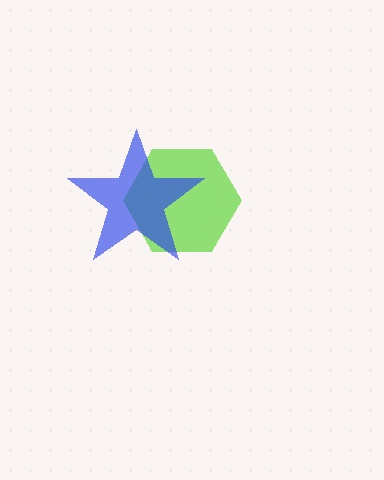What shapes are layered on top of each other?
The layered shapes are: a lime hexagon, a blue star.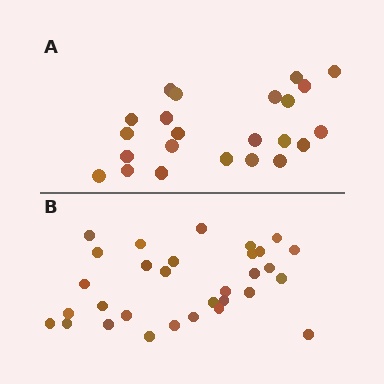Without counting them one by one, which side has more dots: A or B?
Region B (the bottom region) has more dots.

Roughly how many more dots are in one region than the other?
Region B has roughly 8 or so more dots than region A.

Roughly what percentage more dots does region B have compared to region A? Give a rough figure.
About 35% more.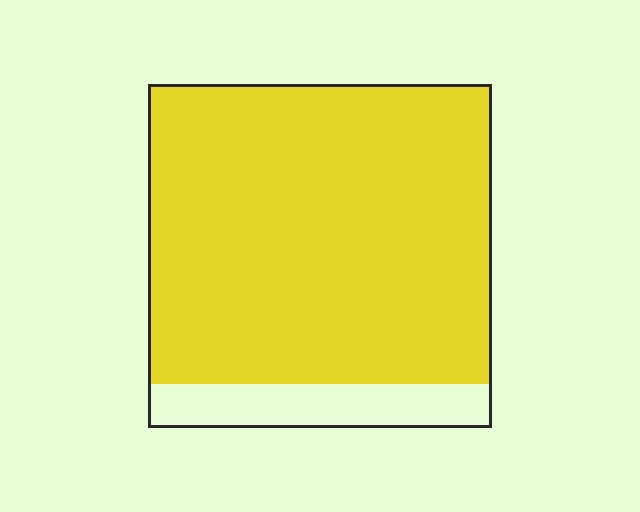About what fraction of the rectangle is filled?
About seven eighths (7/8).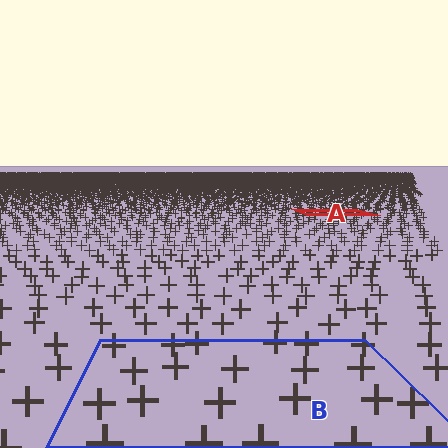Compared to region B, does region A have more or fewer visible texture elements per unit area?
Region A has more texture elements per unit area — they are packed more densely because it is farther away.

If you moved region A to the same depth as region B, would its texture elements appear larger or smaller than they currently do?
They would appear larger. At a closer depth, the same texture elements are projected at a bigger on-screen size.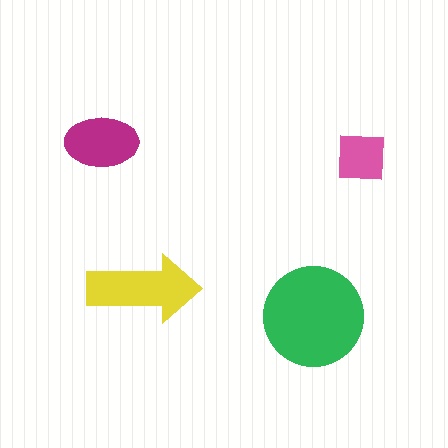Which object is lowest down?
The green circle is bottommost.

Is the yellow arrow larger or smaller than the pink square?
Larger.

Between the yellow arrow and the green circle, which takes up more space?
The green circle.